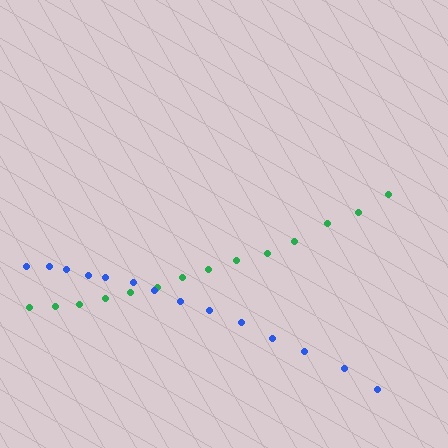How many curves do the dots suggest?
There are 2 distinct paths.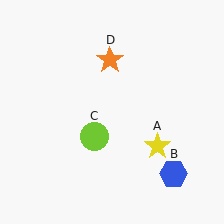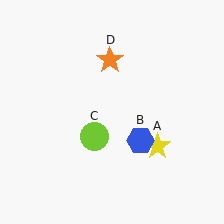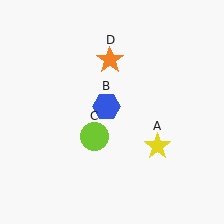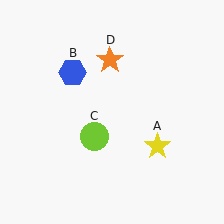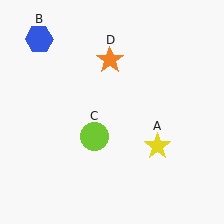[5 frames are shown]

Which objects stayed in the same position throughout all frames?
Yellow star (object A) and lime circle (object C) and orange star (object D) remained stationary.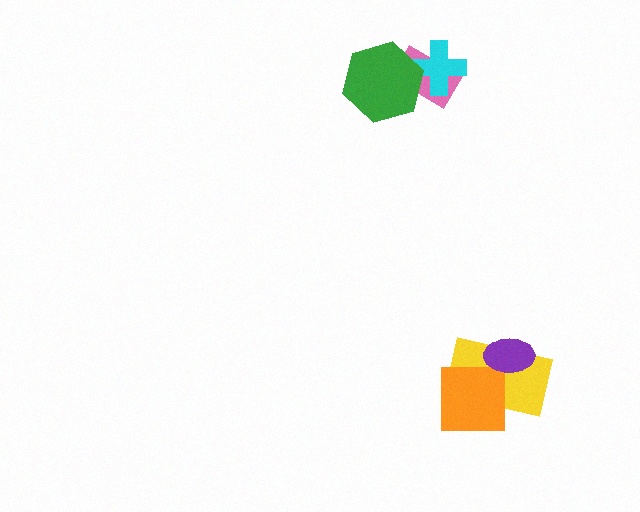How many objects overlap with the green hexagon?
2 objects overlap with the green hexagon.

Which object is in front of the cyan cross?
The green hexagon is in front of the cyan cross.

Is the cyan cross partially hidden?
Yes, it is partially covered by another shape.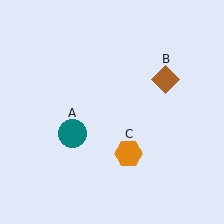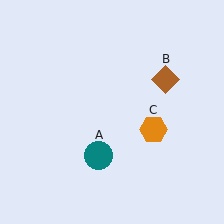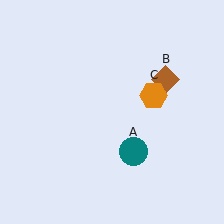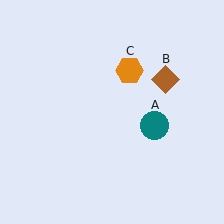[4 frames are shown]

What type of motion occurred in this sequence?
The teal circle (object A), orange hexagon (object C) rotated counterclockwise around the center of the scene.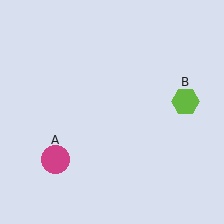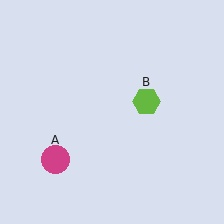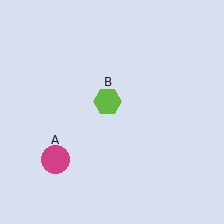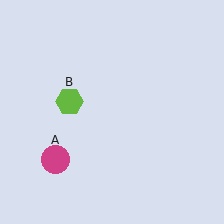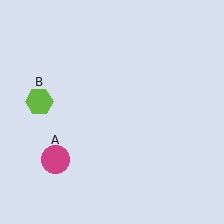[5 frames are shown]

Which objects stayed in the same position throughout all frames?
Magenta circle (object A) remained stationary.